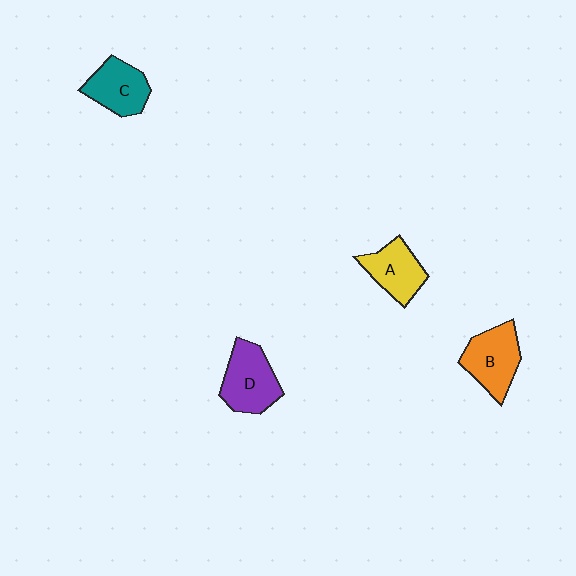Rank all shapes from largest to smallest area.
From largest to smallest: D (purple), B (orange), C (teal), A (yellow).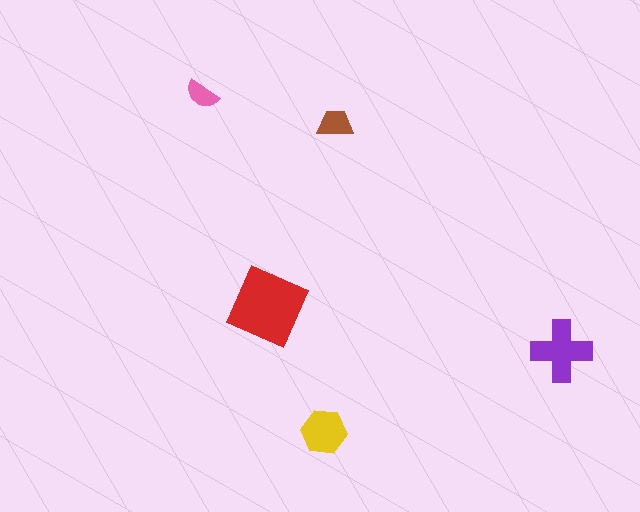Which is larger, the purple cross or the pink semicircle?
The purple cross.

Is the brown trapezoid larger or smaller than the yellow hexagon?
Smaller.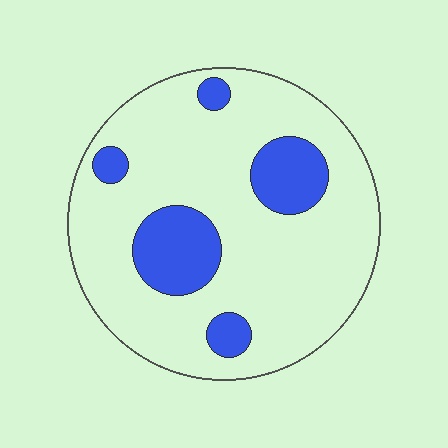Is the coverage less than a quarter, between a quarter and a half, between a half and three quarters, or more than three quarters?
Less than a quarter.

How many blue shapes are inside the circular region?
5.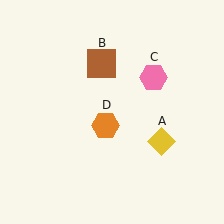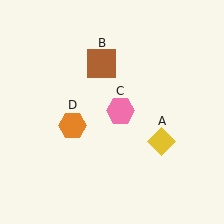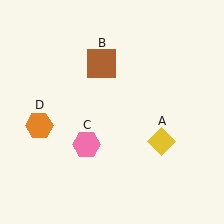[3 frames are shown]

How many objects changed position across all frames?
2 objects changed position: pink hexagon (object C), orange hexagon (object D).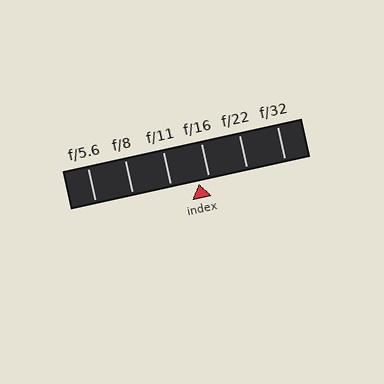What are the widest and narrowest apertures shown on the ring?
The widest aperture shown is f/5.6 and the narrowest is f/32.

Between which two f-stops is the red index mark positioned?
The index mark is between f/11 and f/16.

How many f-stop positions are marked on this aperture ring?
There are 6 f-stop positions marked.